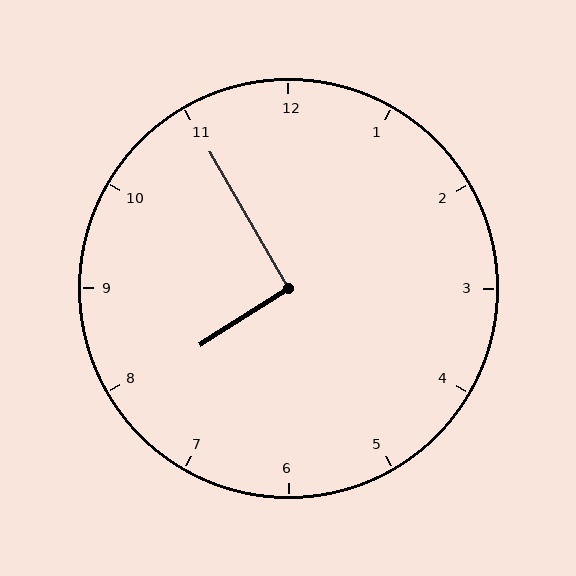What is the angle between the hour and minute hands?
Approximately 92 degrees.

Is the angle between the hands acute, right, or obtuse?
It is right.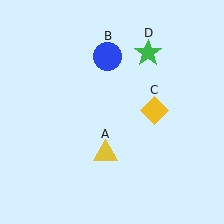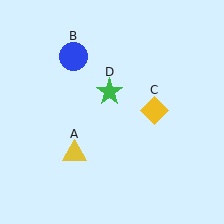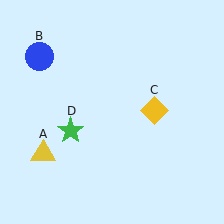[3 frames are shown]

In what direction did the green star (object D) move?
The green star (object D) moved down and to the left.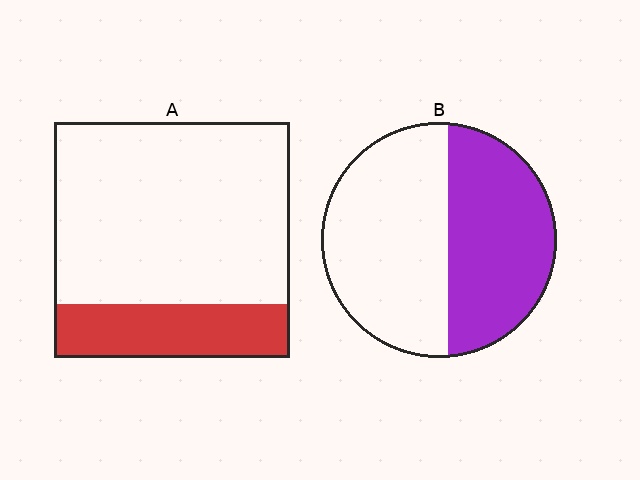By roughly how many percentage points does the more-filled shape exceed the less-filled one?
By roughly 20 percentage points (B over A).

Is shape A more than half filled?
No.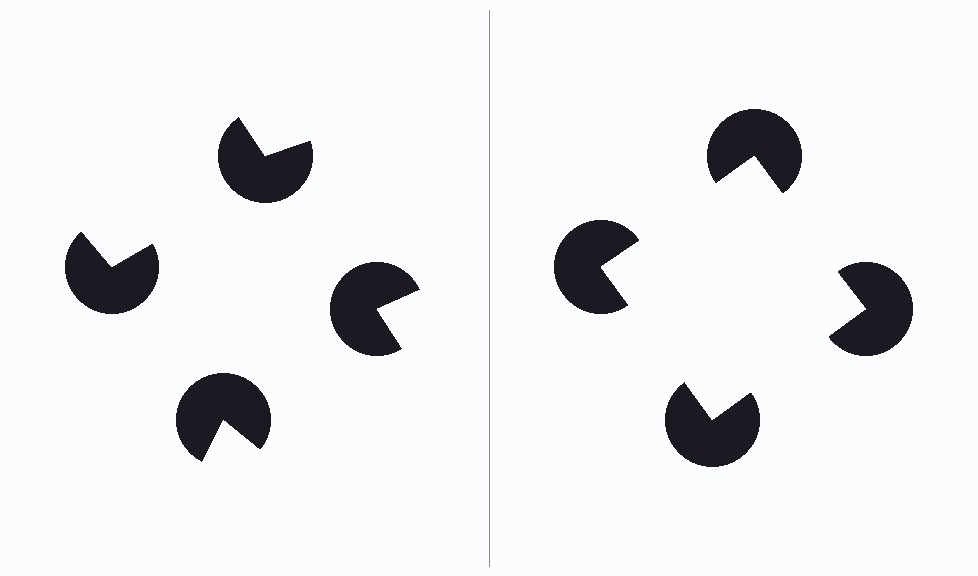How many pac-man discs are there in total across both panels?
8 — 4 on each side.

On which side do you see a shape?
An illusory square appears on the right side. On the left side the wedge cuts are rotated, so no coherent shape forms.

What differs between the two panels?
The pac-man discs are positioned identically on both sides; only the wedge orientations differ. On the right they align to a square; on the left they are misaligned.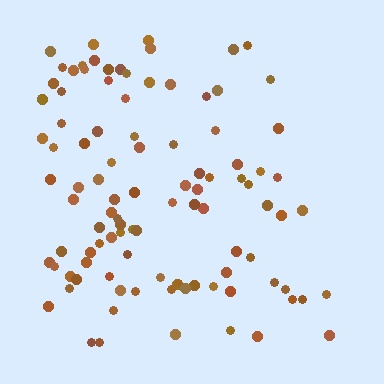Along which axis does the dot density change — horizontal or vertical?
Horizontal.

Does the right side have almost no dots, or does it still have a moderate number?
Still a moderate number, just noticeably fewer than the left.